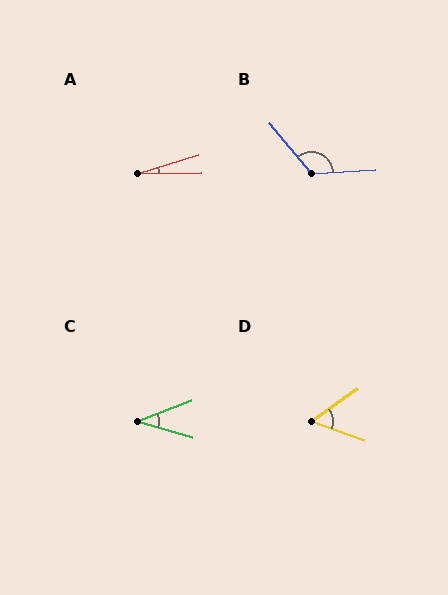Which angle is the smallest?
A, at approximately 16 degrees.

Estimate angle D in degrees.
Approximately 55 degrees.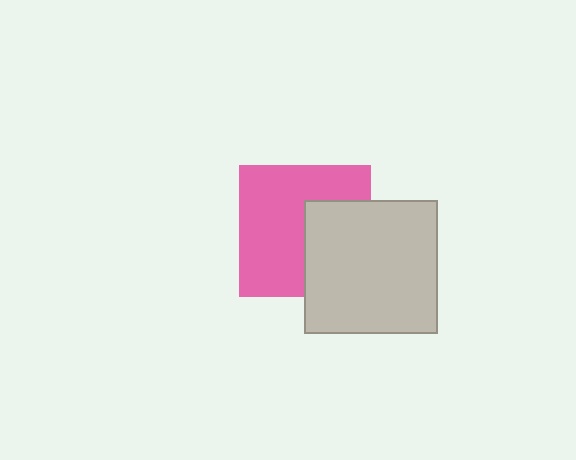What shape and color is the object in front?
The object in front is a light gray square.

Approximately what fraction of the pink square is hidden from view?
Roughly 38% of the pink square is hidden behind the light gray square.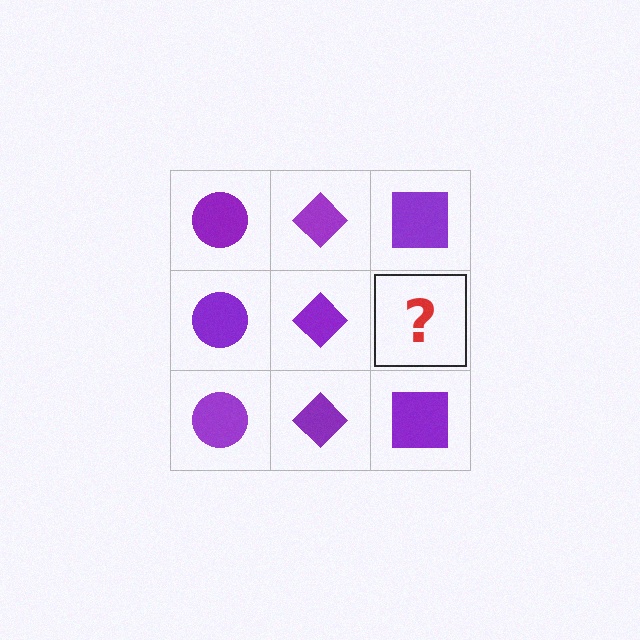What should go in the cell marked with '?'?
The missing cell should contain a purple square.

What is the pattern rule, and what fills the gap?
The rule is that each column has a consistent shape. The gap should be filled with a purple square.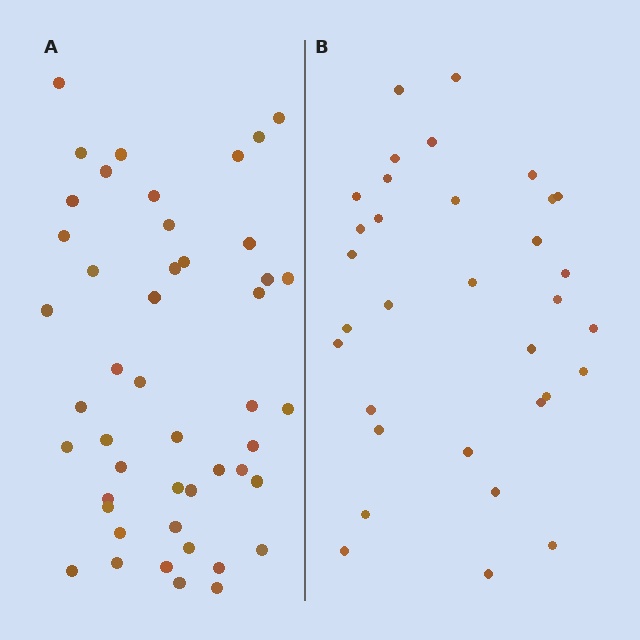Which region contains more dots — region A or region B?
Region A (the left region) has more dots.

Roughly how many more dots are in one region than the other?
Region A has approximately 15 more dots than region B.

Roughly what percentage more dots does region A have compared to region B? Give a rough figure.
About 40% more.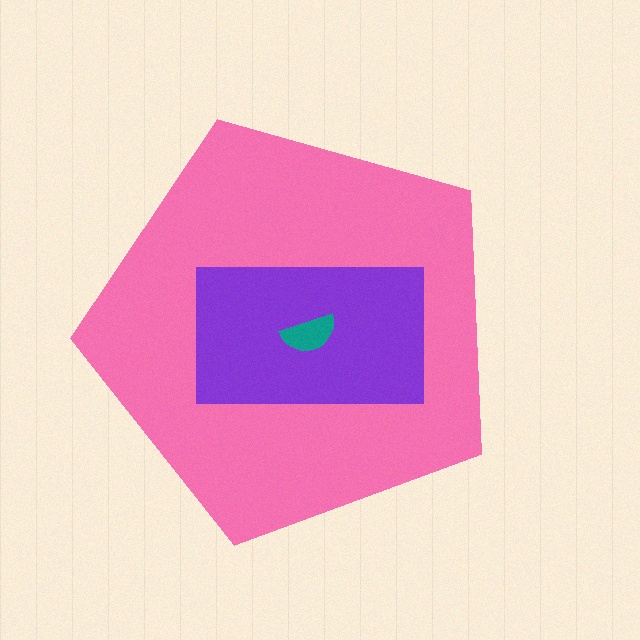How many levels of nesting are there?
3.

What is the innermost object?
The teal semicircle.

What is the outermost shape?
The pink pentagon.